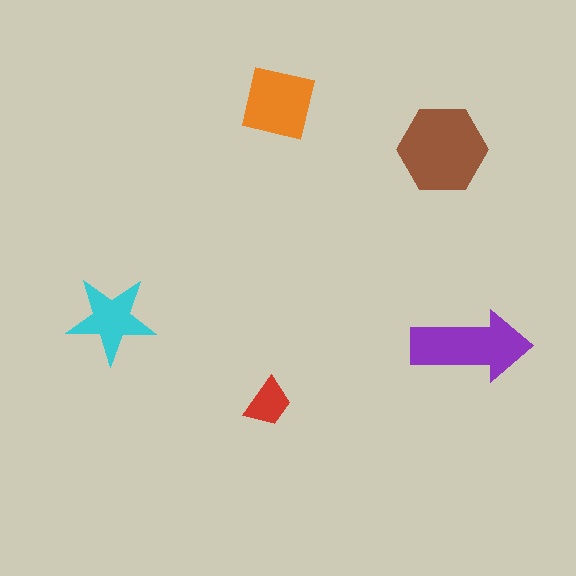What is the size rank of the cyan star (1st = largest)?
4th.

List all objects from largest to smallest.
The brown hexagon, the purple arrow, the orange square, the cyan star, the red trapezoid.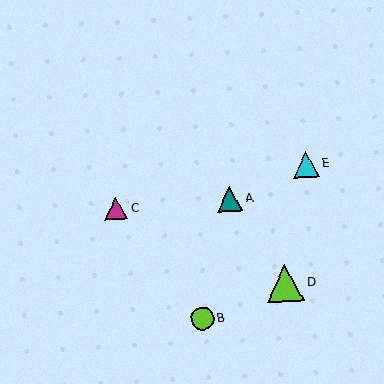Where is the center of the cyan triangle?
The center of the cyan triangle is at (306, 164).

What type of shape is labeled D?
Shape D is a lime triangle.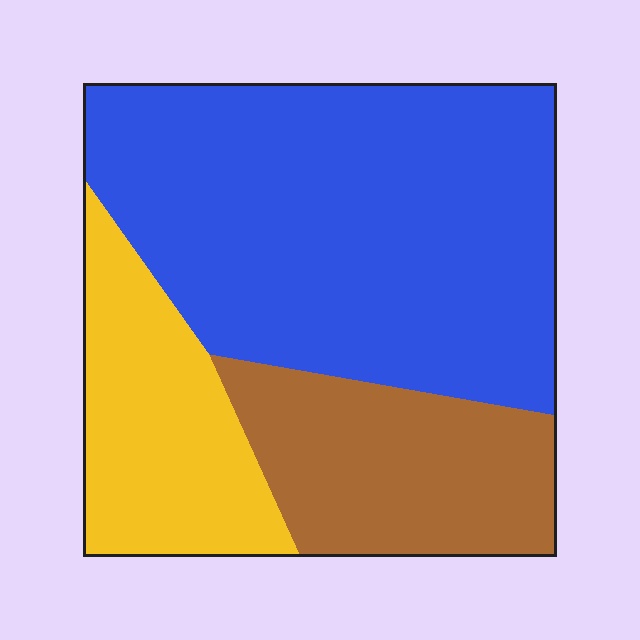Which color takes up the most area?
Blue, at roughly 55%.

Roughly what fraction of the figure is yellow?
Yellow takes up about one fifth (1/5) of the figure.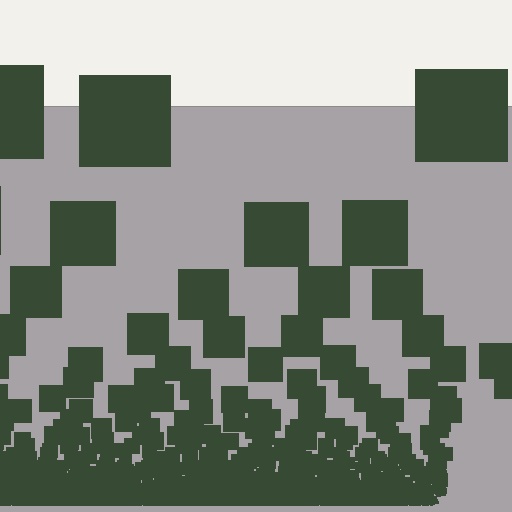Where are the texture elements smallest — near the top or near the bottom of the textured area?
Near the bottom.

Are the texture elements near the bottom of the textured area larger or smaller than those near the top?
Smaller. The gradient is inverted — elements near the bottom are smaller and denser.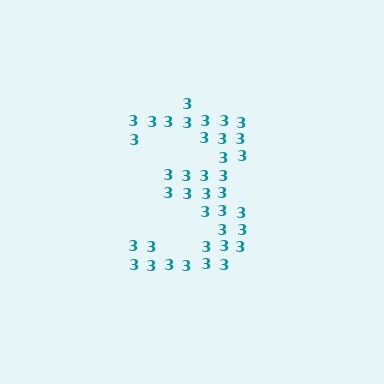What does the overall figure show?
The overall figure shows the digit 3.